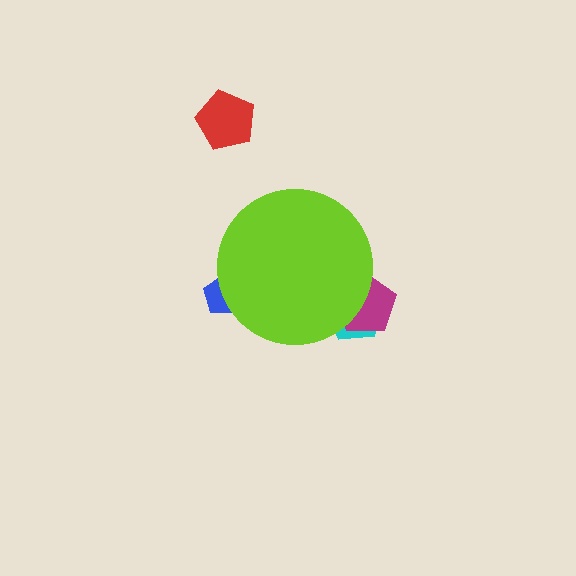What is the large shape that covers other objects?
A lime circle.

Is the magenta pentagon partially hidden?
Yes, the magenta pentagon is partially hidden behind the lime circle.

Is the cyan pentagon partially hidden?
Yes, the cyan pentagon is partially hidden behind the lime circle.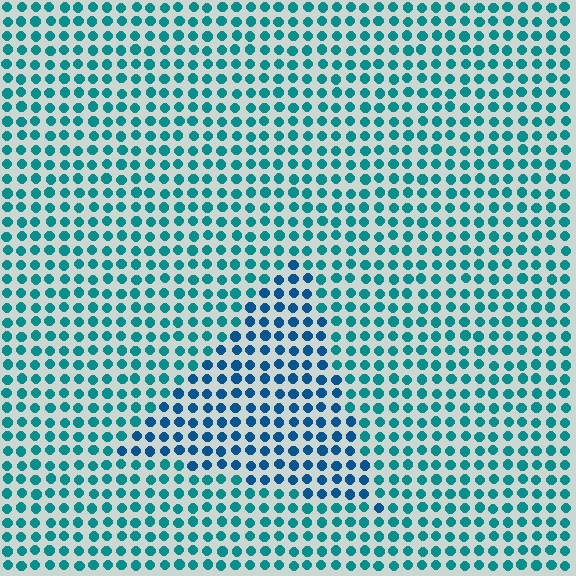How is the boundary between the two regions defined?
The boundary is defined purely by a slight shift in hue (about 28 degrees). Spacing, size, and orientation are identical on both sides.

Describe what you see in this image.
The image is filled with small teal elements in a uniform arrangement. A triangle-shaped region is visible where the elements are tinted to a slightly different hue, forming a subtle color boundary.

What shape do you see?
I see a triangle.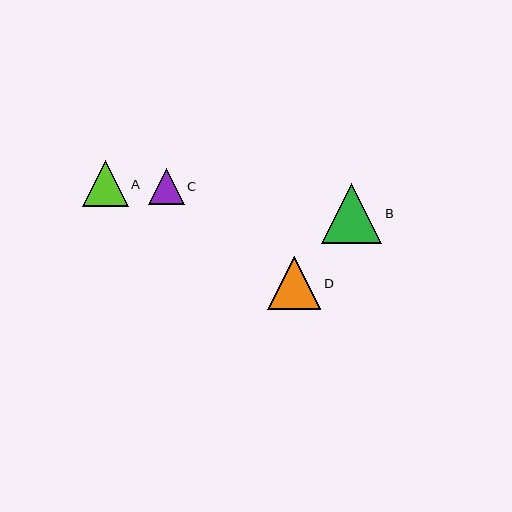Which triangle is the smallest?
Triangle C is the smallest with a size of approximately 36 pixels.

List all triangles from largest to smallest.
From largest to smallest: B, D, A, C.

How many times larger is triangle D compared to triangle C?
Triangle D is approximately 1.5 times the size of triangle C.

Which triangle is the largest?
Triangle B is the largest with a size of approximately 60 pixels.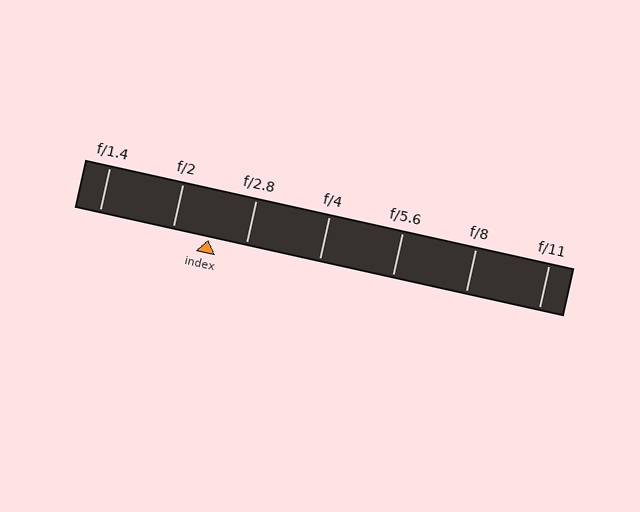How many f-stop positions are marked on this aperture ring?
There are 7 f-stop positions marked.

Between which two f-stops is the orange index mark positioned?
The index mark is between f/2 and f/2.8.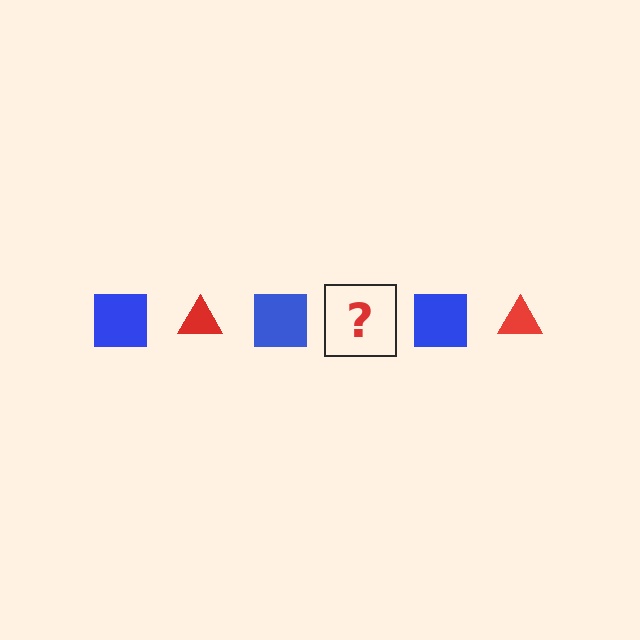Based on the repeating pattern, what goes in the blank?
The blank should be a red triangle.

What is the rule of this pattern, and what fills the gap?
The rule is that the pattern alternates between blue square and red triangle. The gap should be filled with a red triangle.